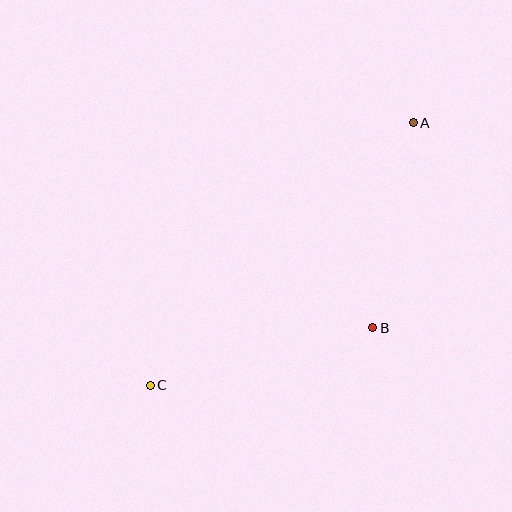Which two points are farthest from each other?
Points A and C are farthest from each other.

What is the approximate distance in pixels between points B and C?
The distance between B and C is approximately 230 pixels.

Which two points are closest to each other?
Points A and B are closest to each other.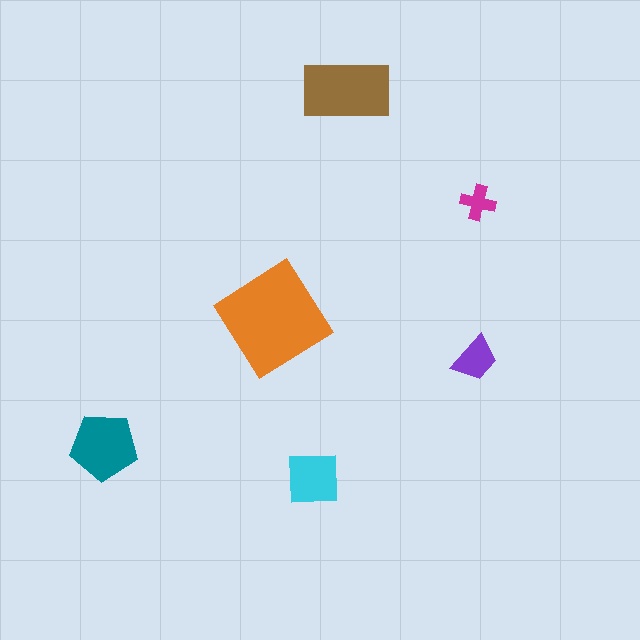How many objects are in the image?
There are 6 objects in the image.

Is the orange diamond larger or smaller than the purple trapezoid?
Larger.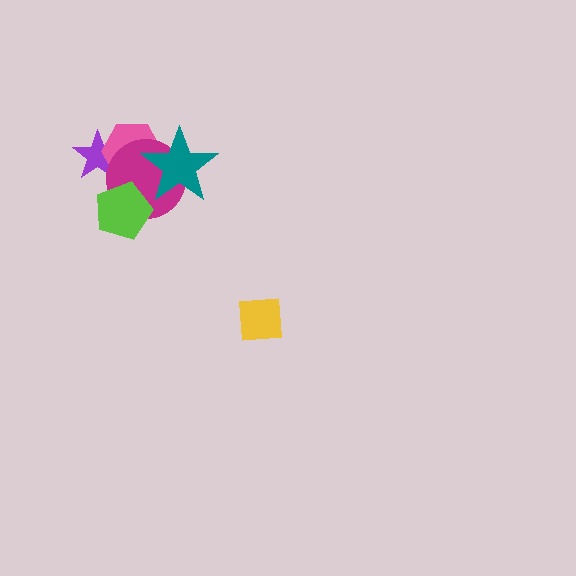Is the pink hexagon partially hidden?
Yes, it is partially covered by another shape.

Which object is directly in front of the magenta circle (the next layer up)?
The lime pentagon is directly in front of the magenta circle.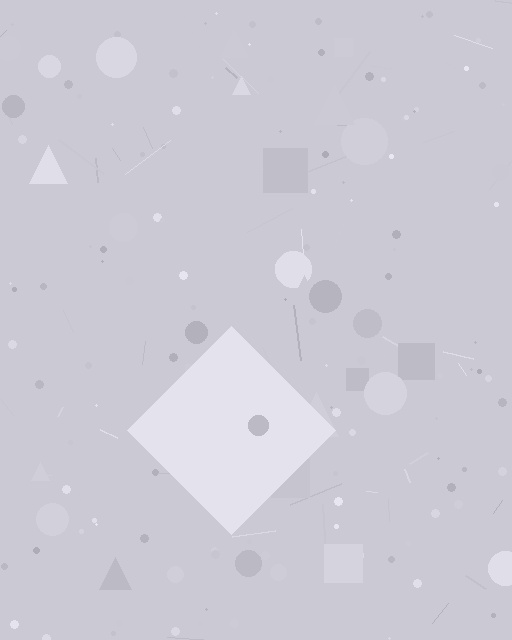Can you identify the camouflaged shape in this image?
The camouflaged shape is a diamond.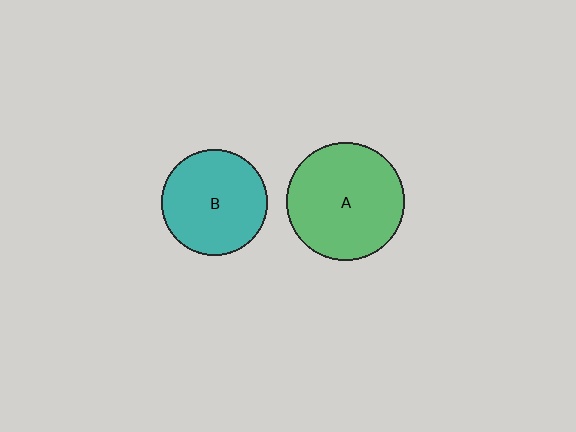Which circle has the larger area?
Circle A (green).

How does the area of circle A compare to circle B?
Approximately 1.2 times.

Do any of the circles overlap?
No, none of the circles overlap.